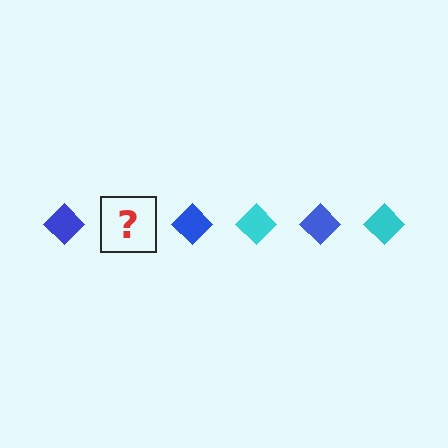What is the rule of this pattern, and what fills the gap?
The rule is that the pattern cycles through blue, cyan diamonds. The gap should be filled with a cyan diamond.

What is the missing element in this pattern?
The missing element is a cyan diamond.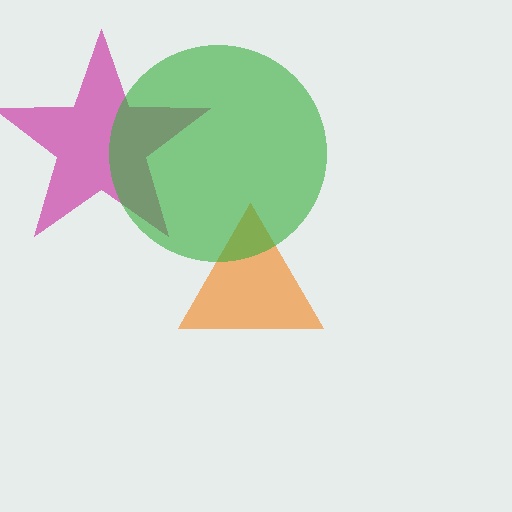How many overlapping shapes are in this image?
There are 3 overlapping shapes in the image.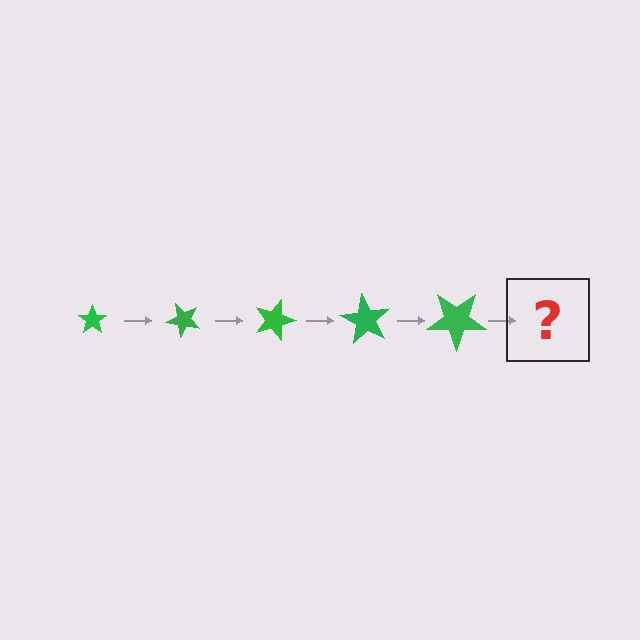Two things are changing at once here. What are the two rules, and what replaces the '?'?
The two rules are that the star grows larger each step and it rotates 45 degrees each step. The '?' should be a star, larger than the previous one and rotated 225 degrees from the start.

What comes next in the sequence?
The next element should be a star, larger than the previous one and rotated 225 degrees from the start.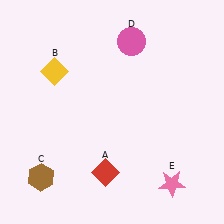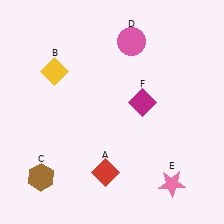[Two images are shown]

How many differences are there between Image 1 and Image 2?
There is 1 difference between the two images.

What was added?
A magenta diamond (F) was added in Image 2.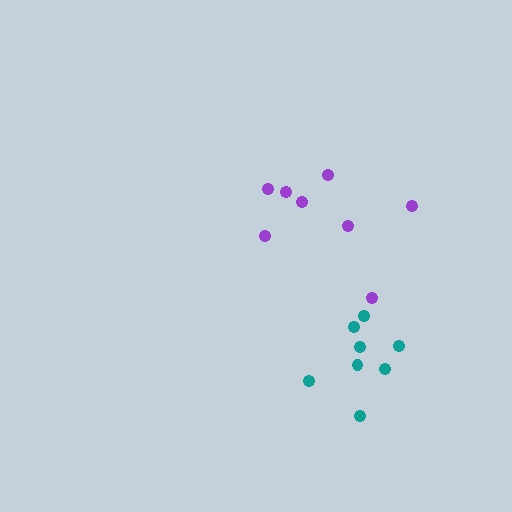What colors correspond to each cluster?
The clusters are colored: purple, teal.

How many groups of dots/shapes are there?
There are 2 groups.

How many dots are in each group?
Group 1: 8 dots, Group 2: 8 dots (16 total).